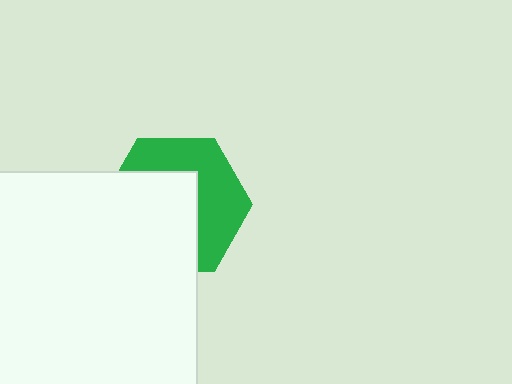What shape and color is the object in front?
The object in front is a white square.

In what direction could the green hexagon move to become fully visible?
The green hexagon could move toward the upper-right. That would shift it out from behind the white square entirely.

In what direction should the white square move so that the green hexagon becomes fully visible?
The white square should move toward the lower-left. That is the shortest direction to clear the overlap and leave the green hexagon fully visible.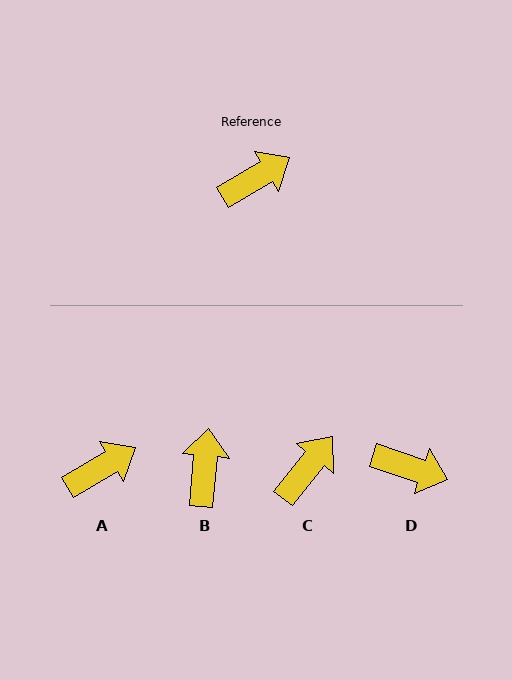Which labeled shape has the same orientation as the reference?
A.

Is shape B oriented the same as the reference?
No, it is off by about 54 degrees.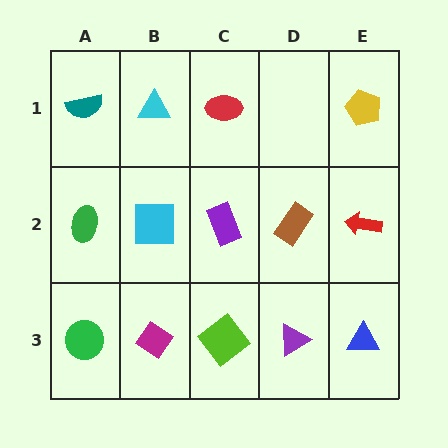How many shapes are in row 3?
5 shapes.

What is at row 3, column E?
A blue triangle.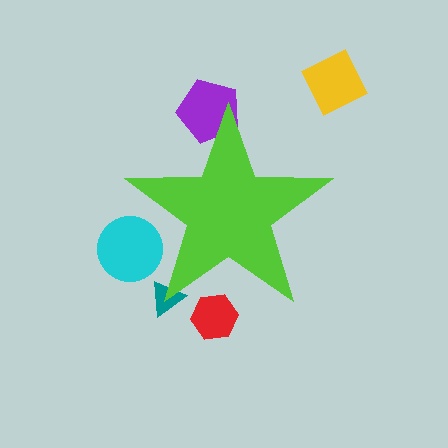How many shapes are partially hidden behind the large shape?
4 shapes are partially hidden.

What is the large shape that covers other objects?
A lime star.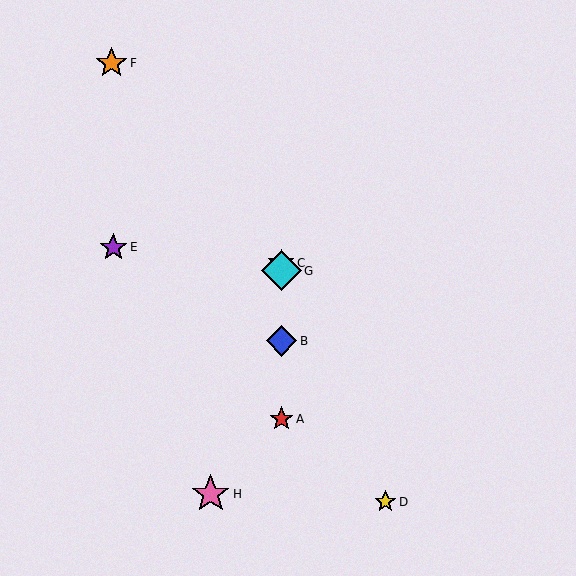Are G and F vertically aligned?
No, G is at x≈281 and F is at x≈112.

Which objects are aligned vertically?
Objects A, B, C, G are aligned vertically.